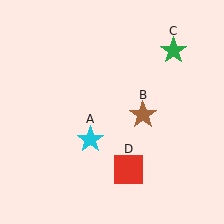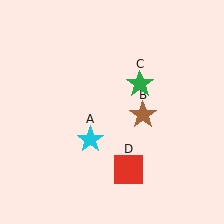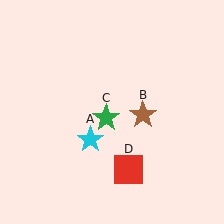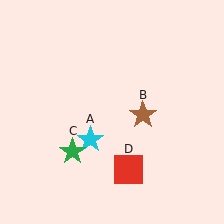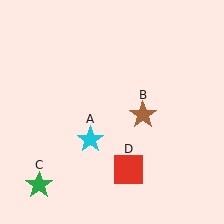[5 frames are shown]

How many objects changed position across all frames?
1 object changed position: green star (object C).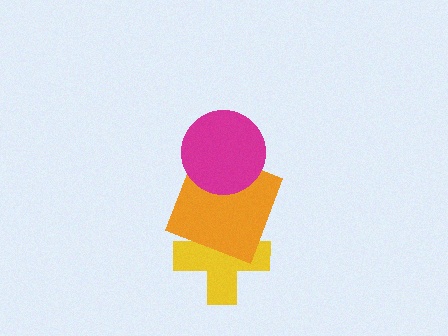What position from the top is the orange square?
The orange square is 2nd from the top.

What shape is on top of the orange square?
The magenta circle is on top of the orange square.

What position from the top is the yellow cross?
The yellow cross is 3rd from the top.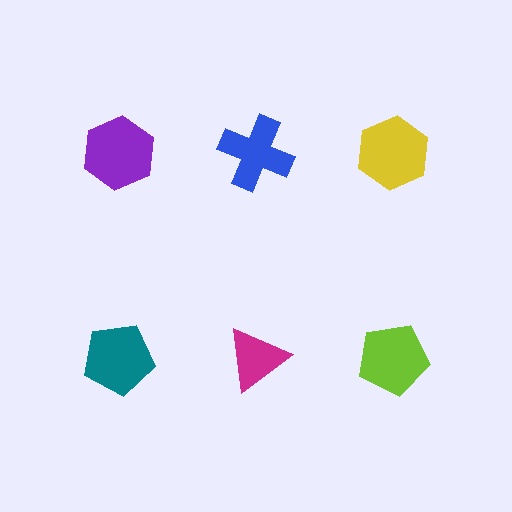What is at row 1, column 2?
A blue cross.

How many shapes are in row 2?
3 shapes.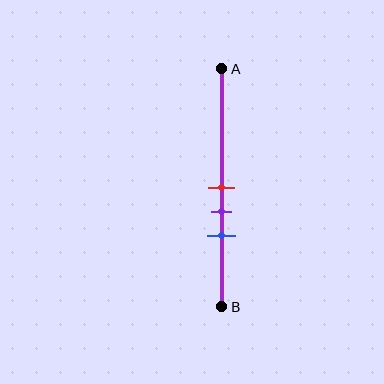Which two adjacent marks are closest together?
The red and purple marks are the closest adjacent pair.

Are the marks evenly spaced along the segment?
Yes, the marks are approximately evenly spaced.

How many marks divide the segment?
There are 3 marks dividing the segment.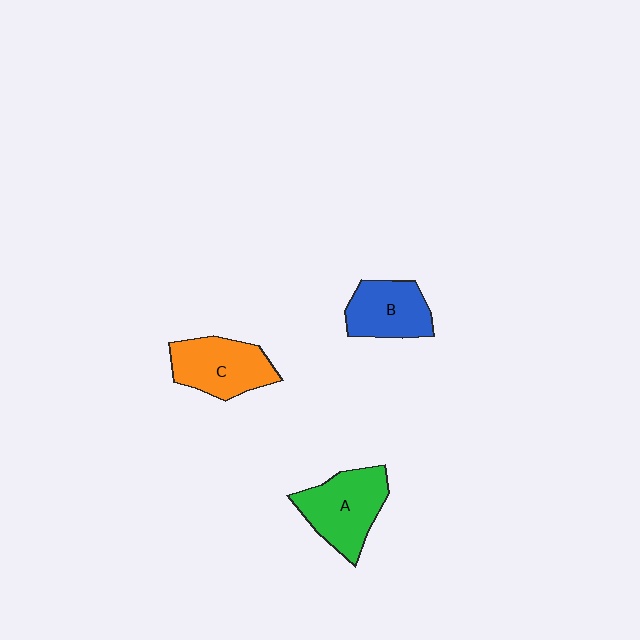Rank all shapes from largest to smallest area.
From largest to smallest: A (green), C (orange), B (blue).